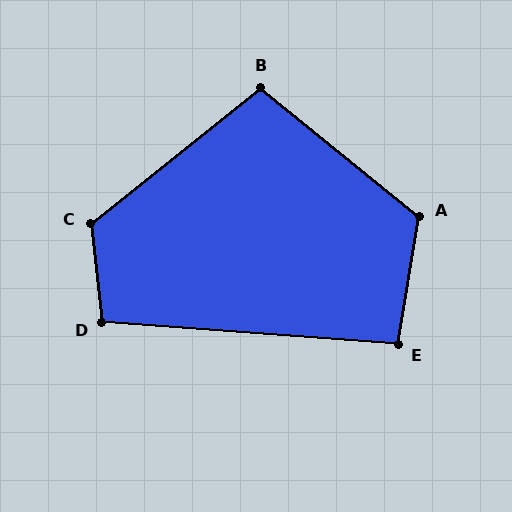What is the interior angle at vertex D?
Approximately 100 degrees (obtuse).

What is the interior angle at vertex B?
Approximately 102 degrees (obtuse).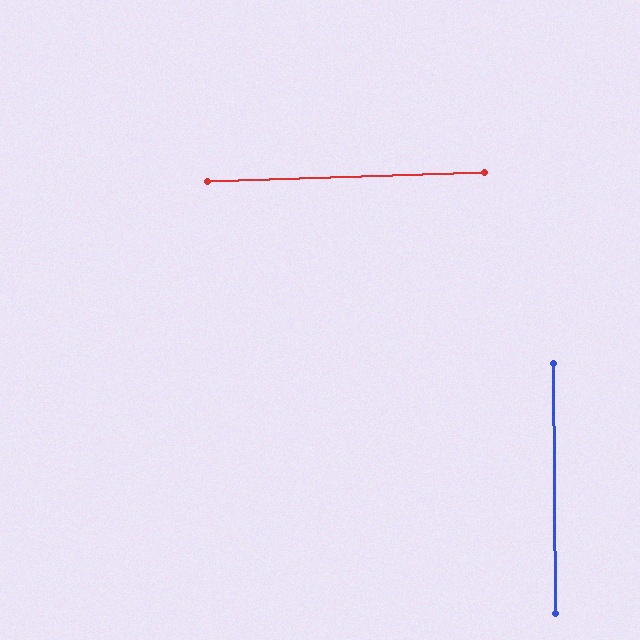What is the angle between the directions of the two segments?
Approximately 88 degrees.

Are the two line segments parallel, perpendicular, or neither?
Perpendicular — they meet at approximately 88°.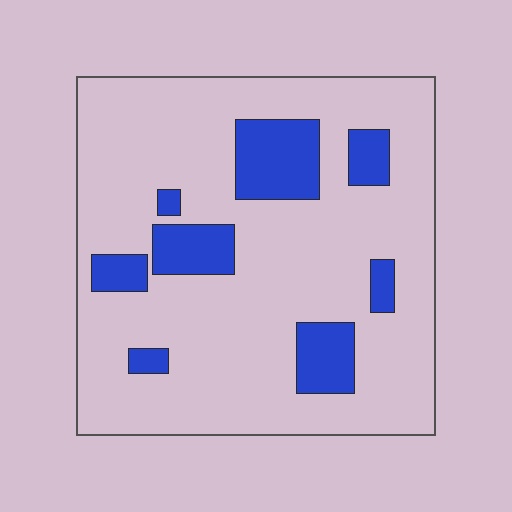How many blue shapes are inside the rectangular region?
8.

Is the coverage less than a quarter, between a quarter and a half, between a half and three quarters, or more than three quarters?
Less than a quarter.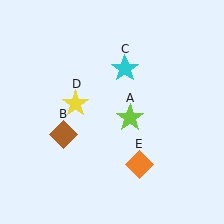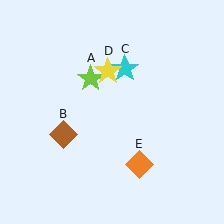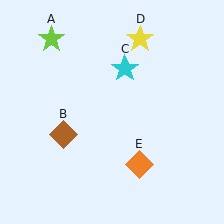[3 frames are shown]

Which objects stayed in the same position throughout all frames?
Brown diamond (object B) and cyan star (object C) and orange diamond (object E) remained stationary.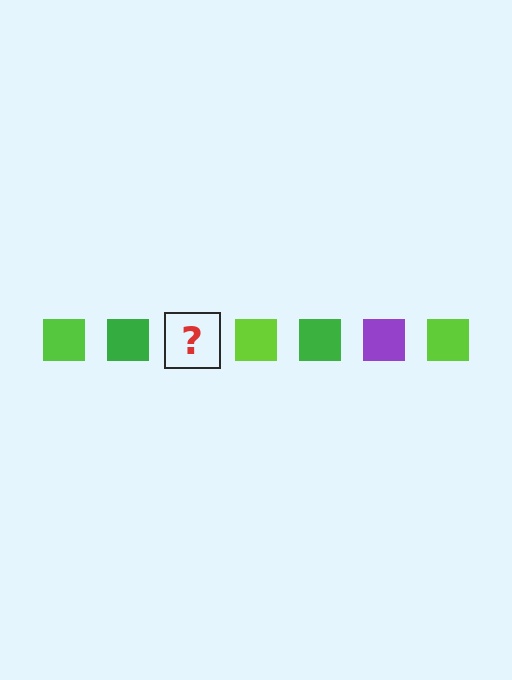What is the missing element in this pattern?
The missing element is a purple square.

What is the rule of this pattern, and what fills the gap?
The rule is that the pattern cycles through lime, green, purple squares. The gap should be filled with a purple square.